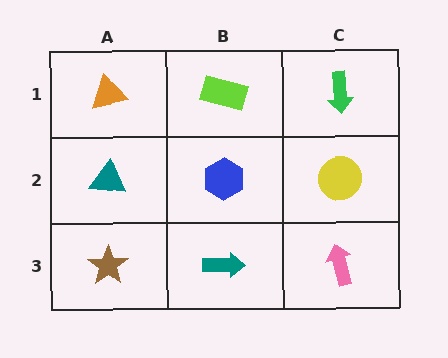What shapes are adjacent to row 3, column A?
A teal triangle (row 2, column A), a teal arrow (row 3, column B).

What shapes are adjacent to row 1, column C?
A yellow circle (row 2, column C), a lime rectangle (row 1, column B).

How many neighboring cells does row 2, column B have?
4.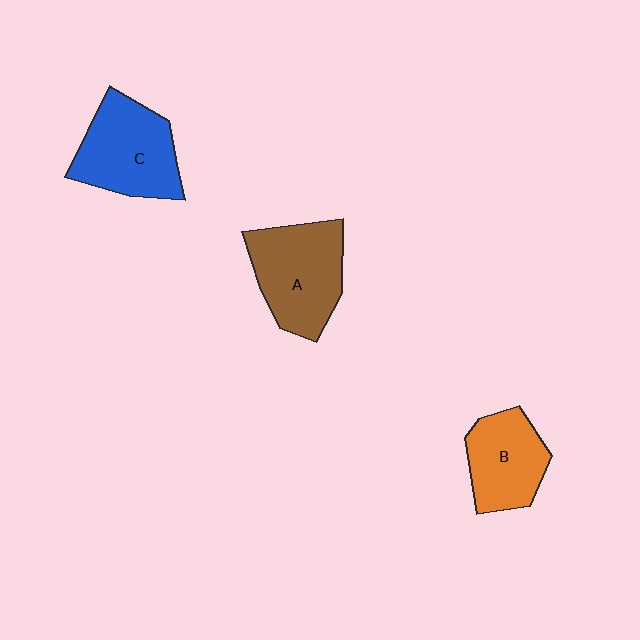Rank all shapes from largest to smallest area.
From largest to smallest: A (brown), C (blue), B (orange).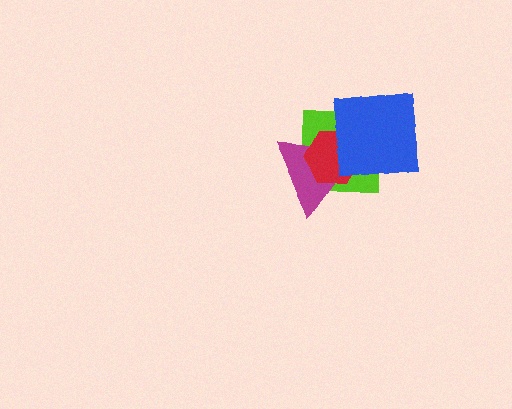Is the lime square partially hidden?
Yes, it is partially covered by another shape.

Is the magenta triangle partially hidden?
Yes, it is partially covered by another shape.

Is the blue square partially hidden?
No, no other shape covers it.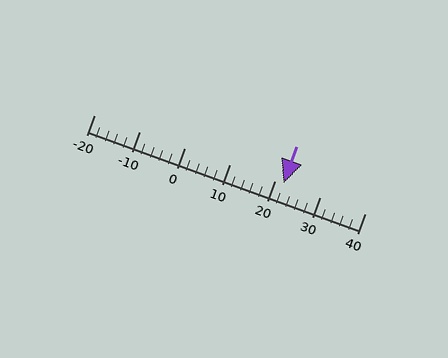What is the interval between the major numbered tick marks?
The major tick marks are spaced 10 units apart.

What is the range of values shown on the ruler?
The ruler shows values from -20 to 40.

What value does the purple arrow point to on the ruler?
The purple arrow points to approximately 22.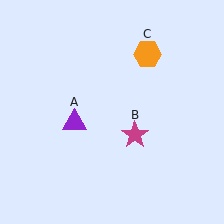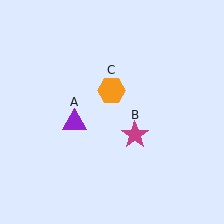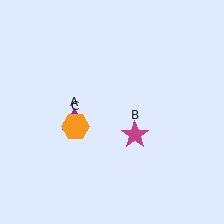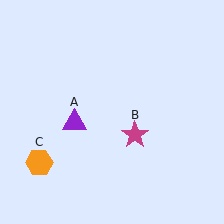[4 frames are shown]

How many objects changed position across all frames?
1 object changed position: orange hexagon (object C).